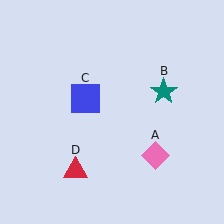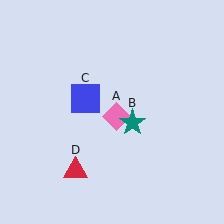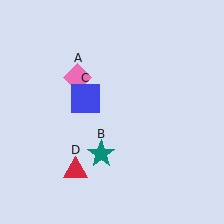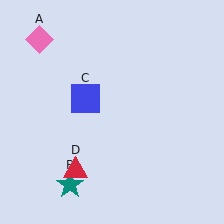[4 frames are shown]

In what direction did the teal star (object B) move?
The teal star (object B) moved down and to the left.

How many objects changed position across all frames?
2 objects changed position: pink diamond (object A), teal star (object B).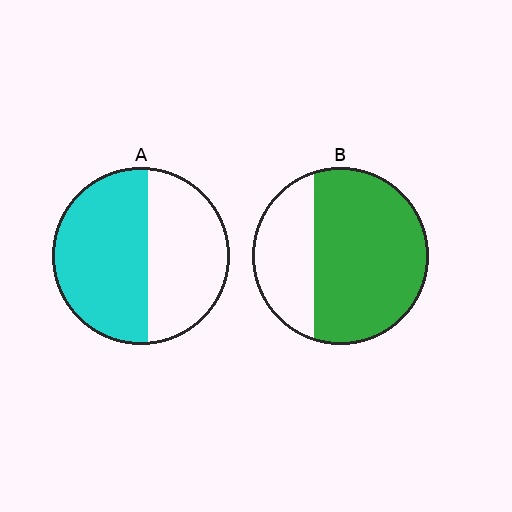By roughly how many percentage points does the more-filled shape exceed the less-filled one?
By roughly 15 percentage points (B over A).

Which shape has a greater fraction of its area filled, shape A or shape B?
Shape B.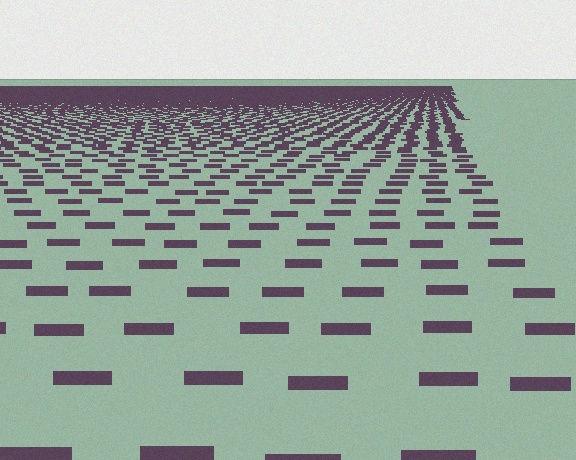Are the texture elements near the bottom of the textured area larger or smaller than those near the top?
Larger. Near the bottom, elements are closer to the viewer and appear at a bigger on-screen size.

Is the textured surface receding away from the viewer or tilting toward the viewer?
The surface is receding away from the viewer. Texture elements get smaller and denser toward the top.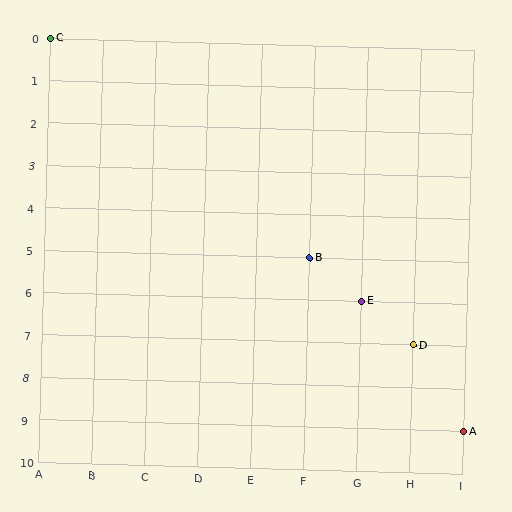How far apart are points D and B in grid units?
Points D and B are 2 columns and 2 rows apart (about 2.8 grid units diagonally).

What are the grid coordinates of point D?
Point D is at grid coordinates (H, 7).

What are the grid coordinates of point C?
Point C is at grid coordinates (A, 0).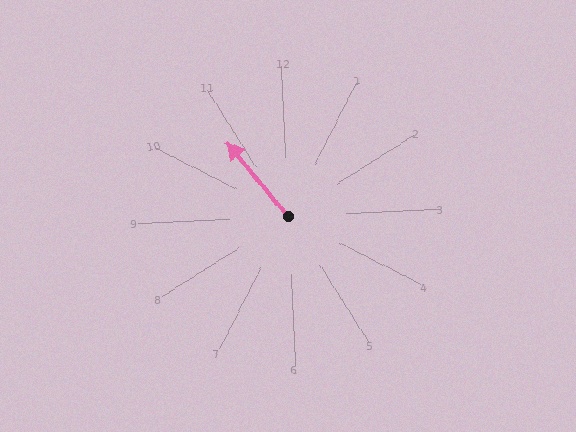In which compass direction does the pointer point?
Northwest.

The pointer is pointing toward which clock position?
Roughly 11 o'clock.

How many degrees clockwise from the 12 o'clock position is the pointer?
Approximately 323 degrees.